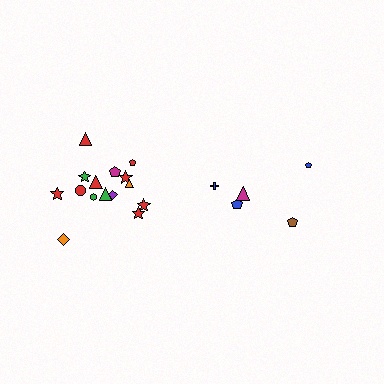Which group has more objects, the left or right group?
The left group.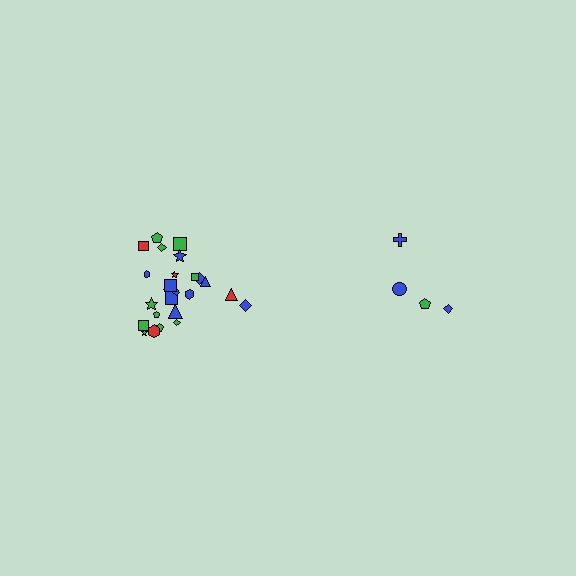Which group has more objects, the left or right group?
The left group.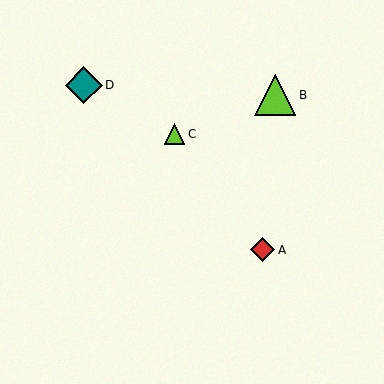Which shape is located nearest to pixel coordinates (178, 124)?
The lime triangle (labeled C) at (175, 134) is nearest to that location.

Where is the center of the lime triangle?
The center of the lime triangle is at (175, 134).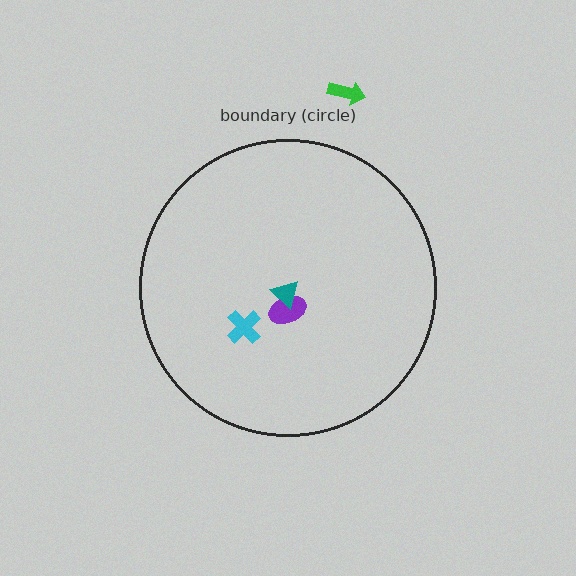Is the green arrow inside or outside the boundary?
Outside.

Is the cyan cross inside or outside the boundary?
Inside.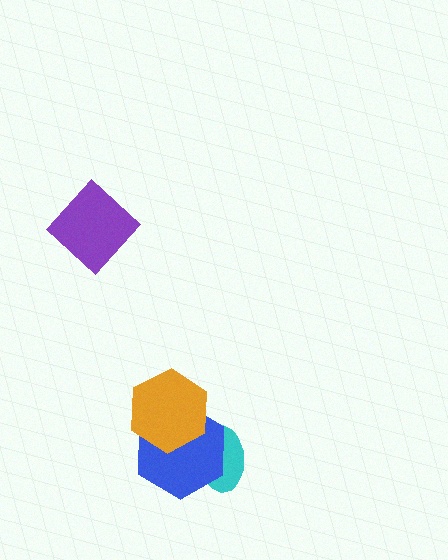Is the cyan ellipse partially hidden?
Yes, it is partially covered by another shape.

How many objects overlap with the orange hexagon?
1 object overlaps with the orange hexagon.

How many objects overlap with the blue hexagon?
2 objects overlap with the blue hexagon.